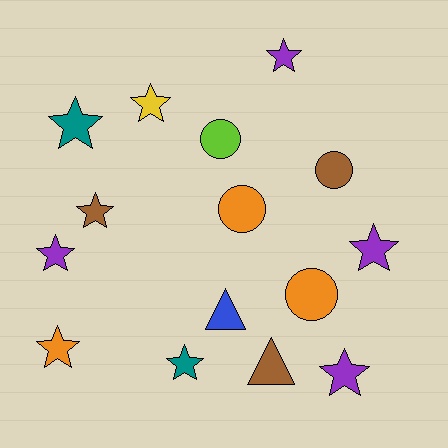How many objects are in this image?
There are 15 objects.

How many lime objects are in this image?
There is 1 lime object.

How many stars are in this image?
There are 9 stars.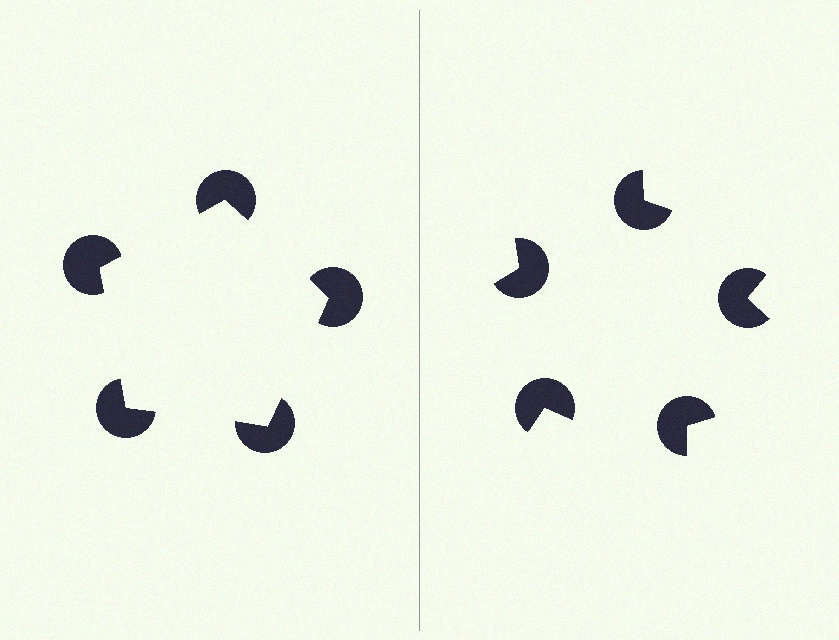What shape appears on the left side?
An illusory pentagon.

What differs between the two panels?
The pac-man discs are positioned identically on both sides; only the wedge orientations differ. On the left they align to a pentagon; on the right they are misaligned.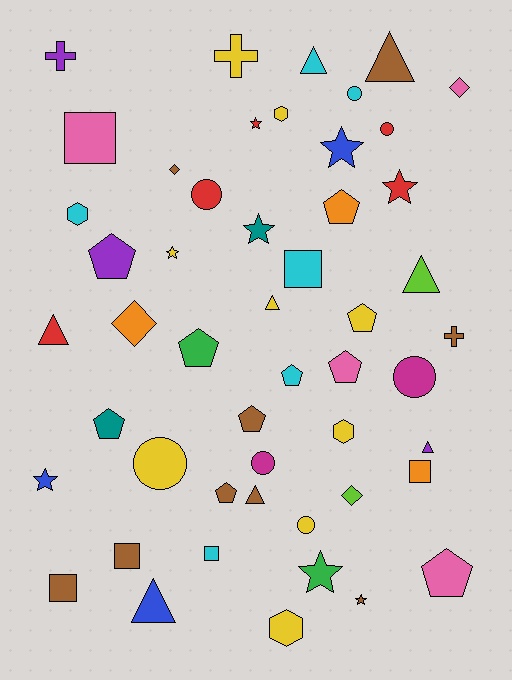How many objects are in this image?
There are 50 objects.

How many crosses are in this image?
There are 3 crosses.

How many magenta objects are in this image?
There are 2 magenta objects.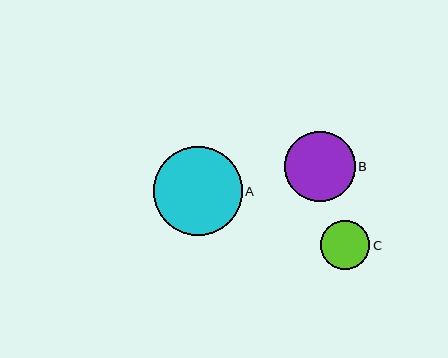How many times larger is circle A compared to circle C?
Circle A is approximately 1.8 times the size of circle C.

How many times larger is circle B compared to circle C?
Circle B is approximately 1.4 times the size of circle C.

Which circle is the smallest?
Circle C is the smallest with a size of approximately 49 pixels.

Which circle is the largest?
Circle A is the largest with a size of approximately 89 pixels.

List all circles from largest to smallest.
From largest to smallest: A, B, C.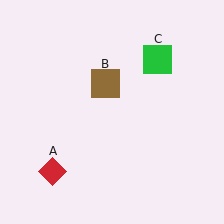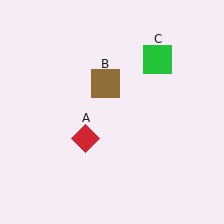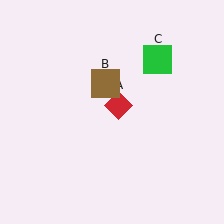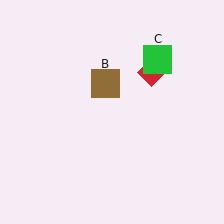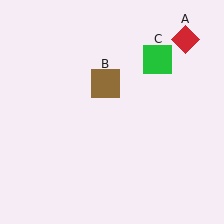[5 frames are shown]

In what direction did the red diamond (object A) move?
The red diamond (object A) moved up and to the right.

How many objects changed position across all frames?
1 object changed position: red diamond (object A).